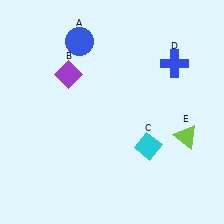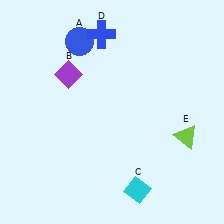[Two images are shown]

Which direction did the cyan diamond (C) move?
The cyan diamond (C) moved down.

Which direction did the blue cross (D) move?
The blue cross (D) moved left.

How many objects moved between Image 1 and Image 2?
2 objects moved between the two images.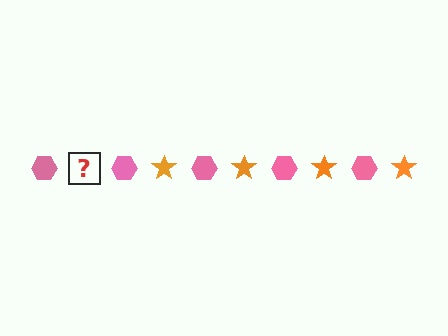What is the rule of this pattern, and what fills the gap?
The rule is that the pattern alternates between pink hexagon and orange star. The gap should be filled with an orange star.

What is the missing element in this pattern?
The missing element is an orange star.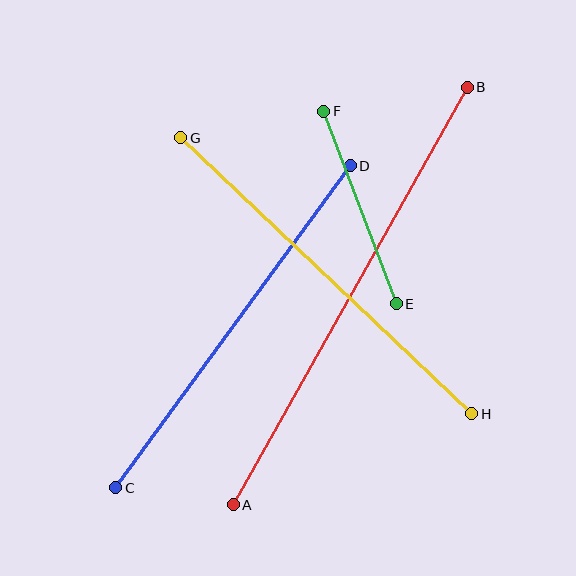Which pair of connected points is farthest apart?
Points A and B are farthest apart.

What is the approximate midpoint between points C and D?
The midpoint is at approximately (233, 327) pixels.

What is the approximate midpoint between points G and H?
The midpoint is at approximately (326, 276) pixels.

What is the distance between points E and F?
The distance is approximately 206 pixels.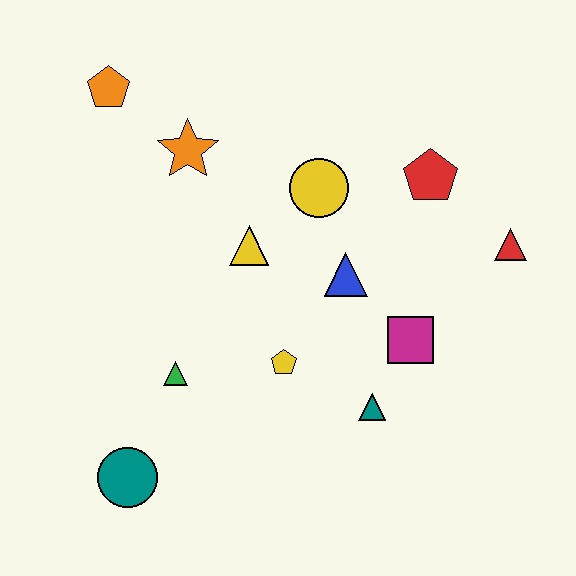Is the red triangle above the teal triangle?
Yes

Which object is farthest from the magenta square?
The orange pentagon is farthest from the magenta square.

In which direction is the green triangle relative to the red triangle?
The green triangle is to the left of the red triangle.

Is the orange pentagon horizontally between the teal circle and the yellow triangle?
No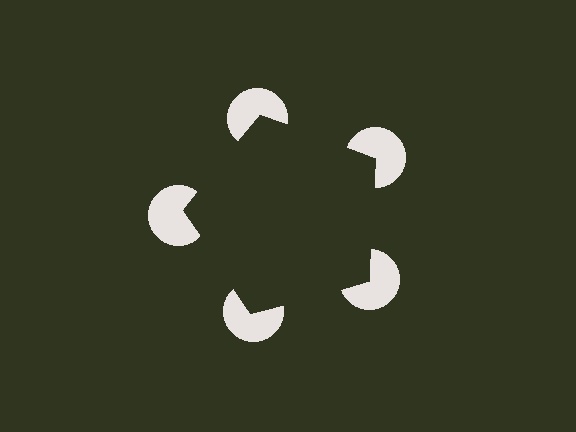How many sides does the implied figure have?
5 sides.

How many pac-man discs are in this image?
There are 5 — one at each vertex of the illusory pentagon.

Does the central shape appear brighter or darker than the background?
It typically appears slightly darker than the background, even though no actual brightness change is drawn.